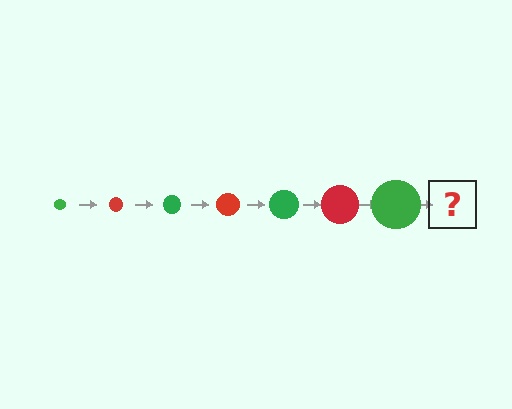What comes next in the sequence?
The next element should be a red circle, larger than the previous one.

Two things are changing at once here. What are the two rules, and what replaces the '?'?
The two rules are that the circle grows larger each step and the color cycles through green and red. The '?' should be a red circle, larger than the previous one.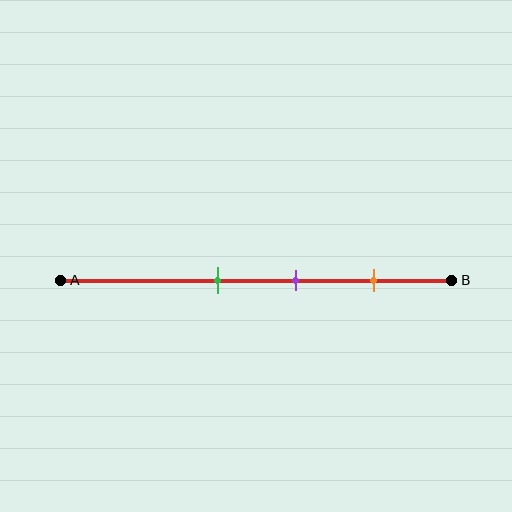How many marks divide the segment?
There are 3 marks dividing the segment.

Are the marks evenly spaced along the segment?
Yes, the marks are approximately evenly spaced.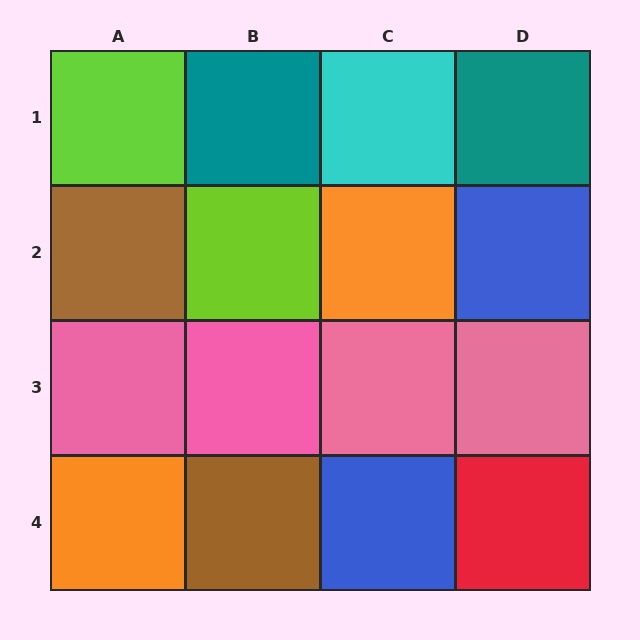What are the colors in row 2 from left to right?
Brown, lime, orange, blue.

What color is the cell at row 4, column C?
Blue.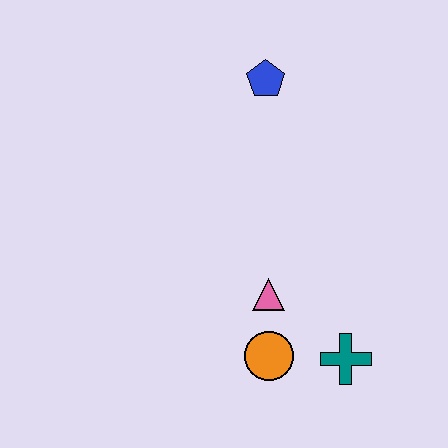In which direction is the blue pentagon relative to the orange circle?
The blue pentagon is above the orange circle.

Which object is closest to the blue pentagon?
The pink triangle is closest to the blue pentagon.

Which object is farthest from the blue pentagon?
The teal cross is farthest from the blue pentagon.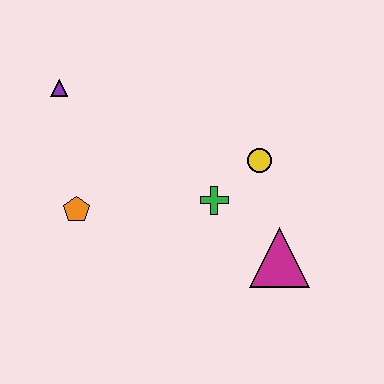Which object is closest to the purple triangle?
The orange pentagon is closest to the purple triangle.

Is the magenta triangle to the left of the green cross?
No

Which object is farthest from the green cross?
The purple triangle is farthest from the green cross.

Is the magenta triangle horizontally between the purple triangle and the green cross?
No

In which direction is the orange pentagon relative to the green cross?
The orange pentagon is to the left of the green cross.